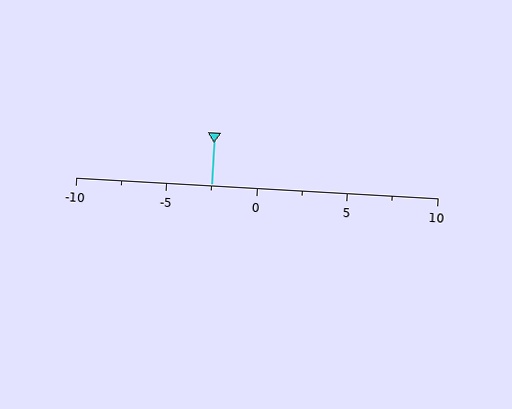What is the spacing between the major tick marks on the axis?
The major ticks are spaced 5 apart.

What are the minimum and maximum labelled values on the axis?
The axis runs from -10 to 10.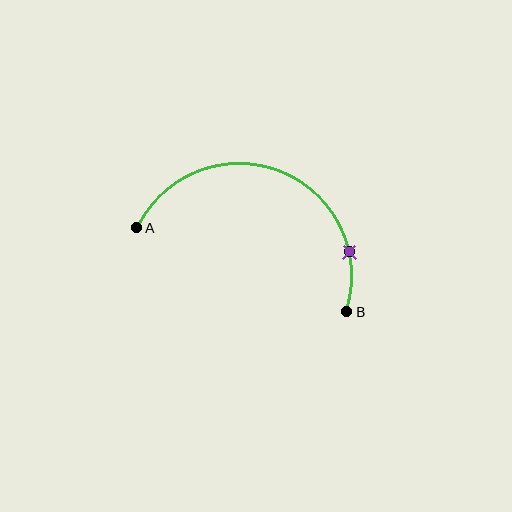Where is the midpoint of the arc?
The arc midpoint is the point on the curve farthest from the straight line joining A and B. It sits above that line.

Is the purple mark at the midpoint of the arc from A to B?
No. The purple mark lies on the arc but is closer to endpoint B. The arc midpoint would be at the point on the curve equidistant along the arc from both A and B.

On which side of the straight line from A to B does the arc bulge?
The arc bulges above the straight line connecting A and B.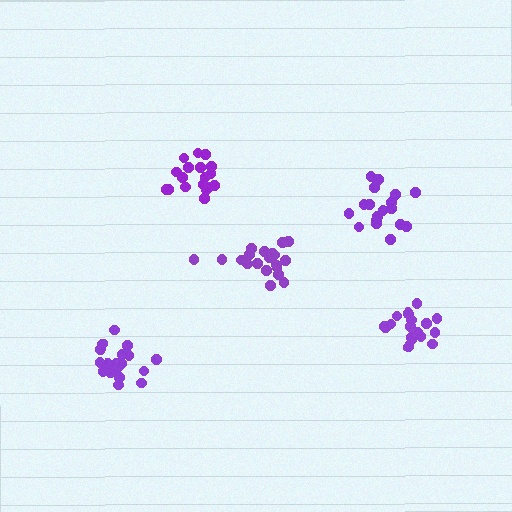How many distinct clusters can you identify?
There are 5 distinct clusters.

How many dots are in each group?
Group 1: 19 dots, Group 2: 18 dots, Group 3: 19 dots, Group 4: 18 dots, Group 5: 20 dots (94 total).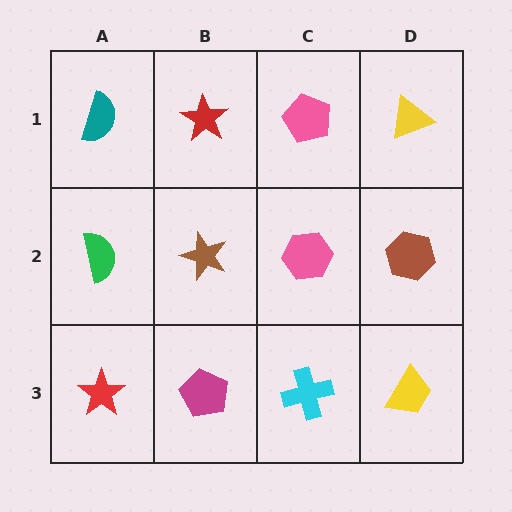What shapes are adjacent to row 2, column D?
A yellow triangle (row 1, column D), a yellow trapezoid (row 3, column D), a pink hexagon (row 2, column C).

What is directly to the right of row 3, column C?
A yellow trapezoid.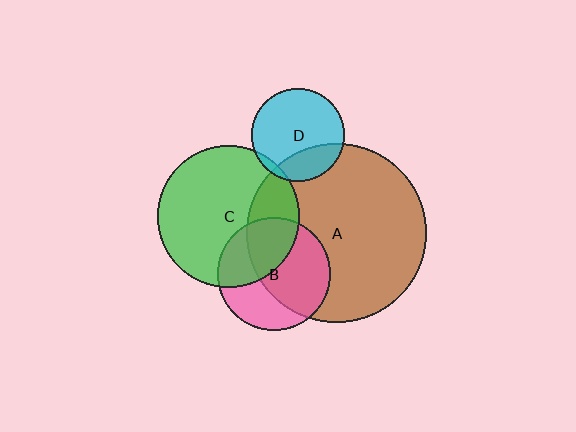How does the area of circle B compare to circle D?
Approximately 1.5 times.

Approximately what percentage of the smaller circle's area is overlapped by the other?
Approximately 25%.